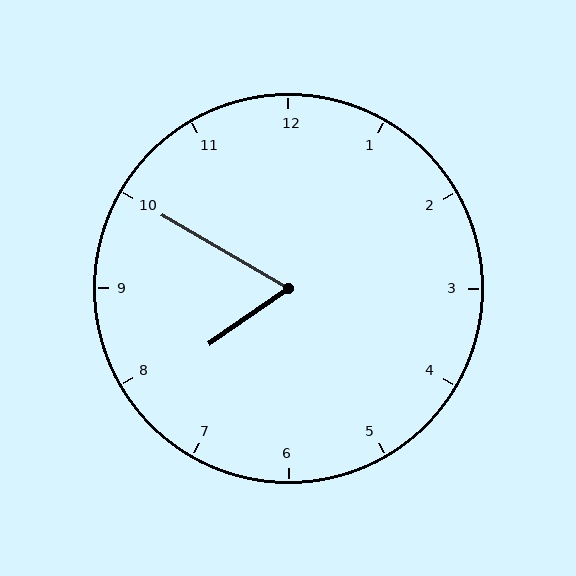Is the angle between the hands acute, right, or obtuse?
It is acute.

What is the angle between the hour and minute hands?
Approximately 65 degrees.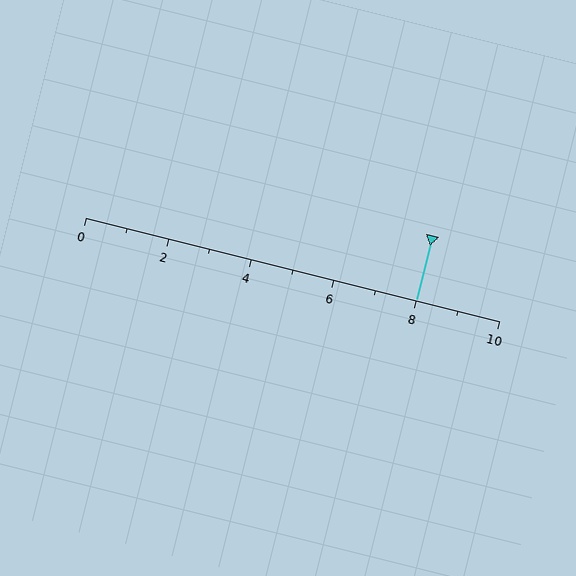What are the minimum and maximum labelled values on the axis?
The axis runs from 0 to 10.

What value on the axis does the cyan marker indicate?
The marker indicates approximately 8.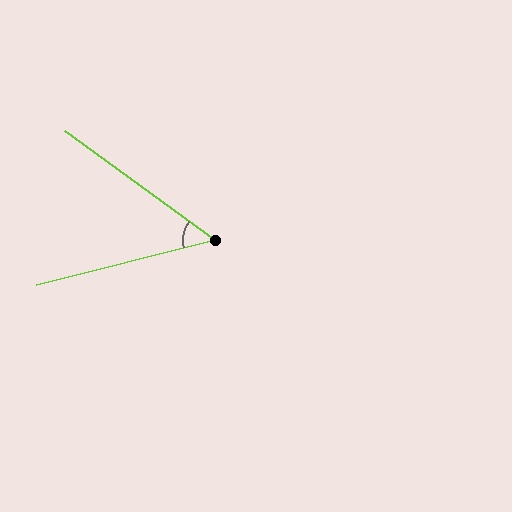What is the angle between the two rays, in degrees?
Approximately 50 degrees.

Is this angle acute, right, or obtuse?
It is acute.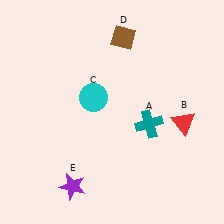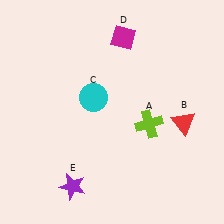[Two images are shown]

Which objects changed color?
A changed from teal to lime. D changed from brown to magenta.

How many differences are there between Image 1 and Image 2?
There are 2 differences between the two images.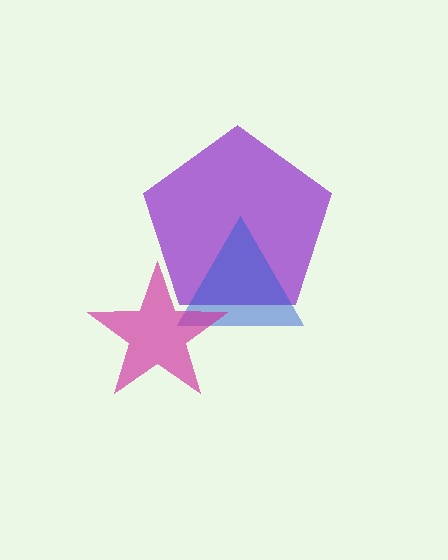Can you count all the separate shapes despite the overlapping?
Yes, there are 3 separate shapes.